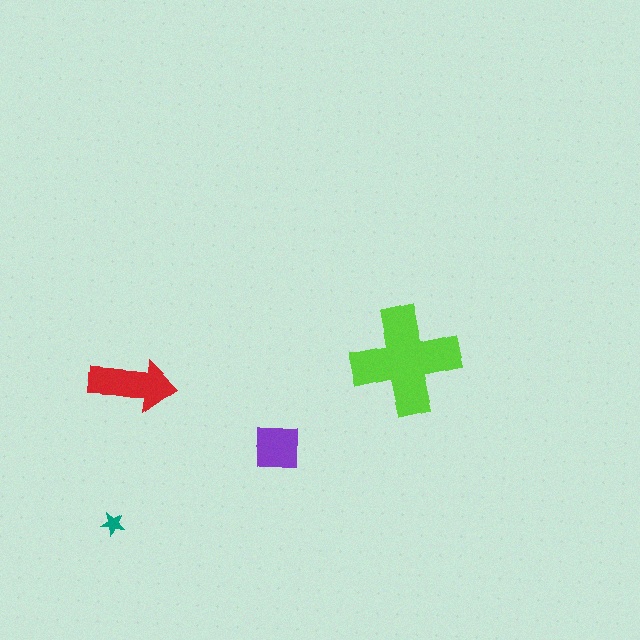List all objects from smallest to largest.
The teal star, the purple square, the red arrow, the lime cross.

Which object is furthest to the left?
The teal star is leftmost.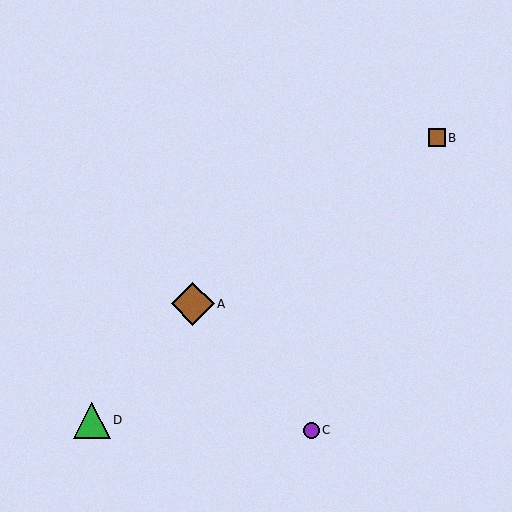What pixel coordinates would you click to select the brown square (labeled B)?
Click at (437, 138) to select the brown square B.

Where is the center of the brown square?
The center of the brown square is at (437, 138).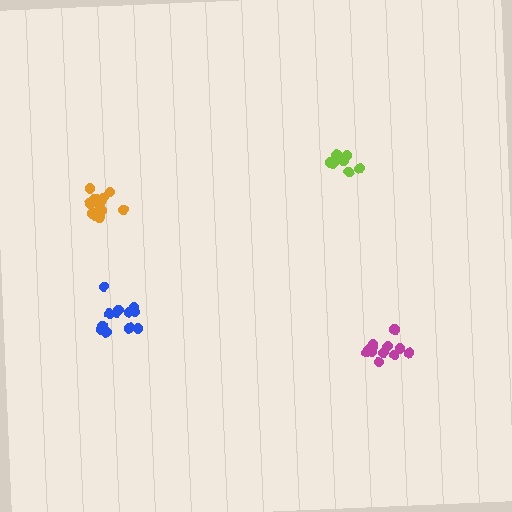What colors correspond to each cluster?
The clusters are colored: magenta, orange, blue, lime.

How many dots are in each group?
Group 1: 12 dots, Group 2: 13 dots, Group 3: 12 dots, Group 4: 8 dots (45 total).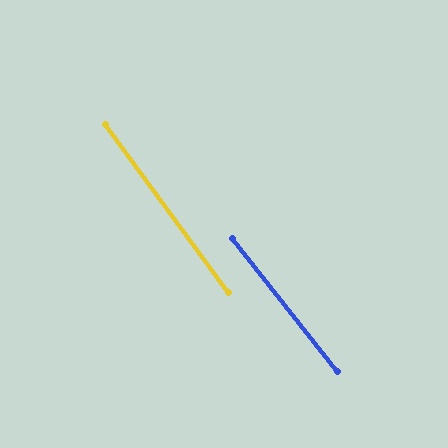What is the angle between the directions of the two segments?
Approximately 2 degrees.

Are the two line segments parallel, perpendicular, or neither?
Parallel — their directions differ by only 1.9°.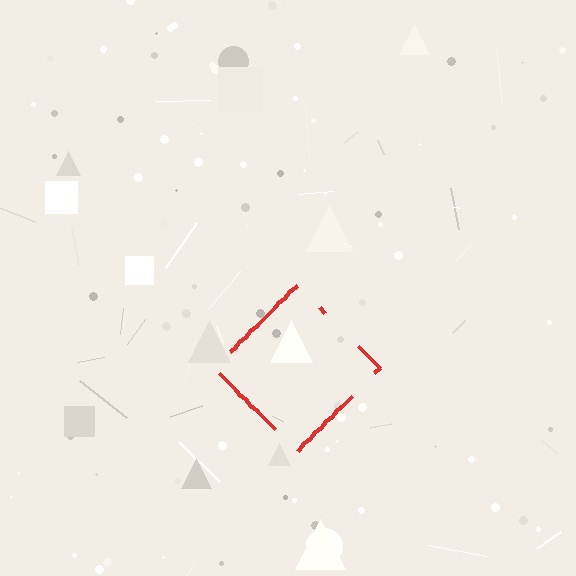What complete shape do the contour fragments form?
The contour fragments form a diamond.